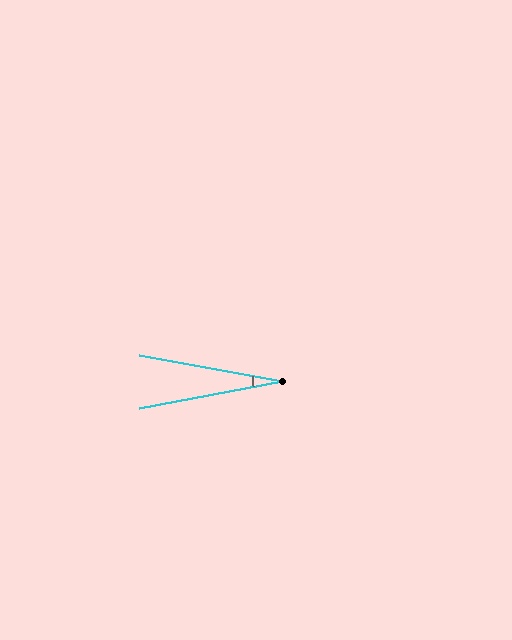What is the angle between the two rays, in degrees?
Approximately 21 degrees.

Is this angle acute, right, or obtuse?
It is acute.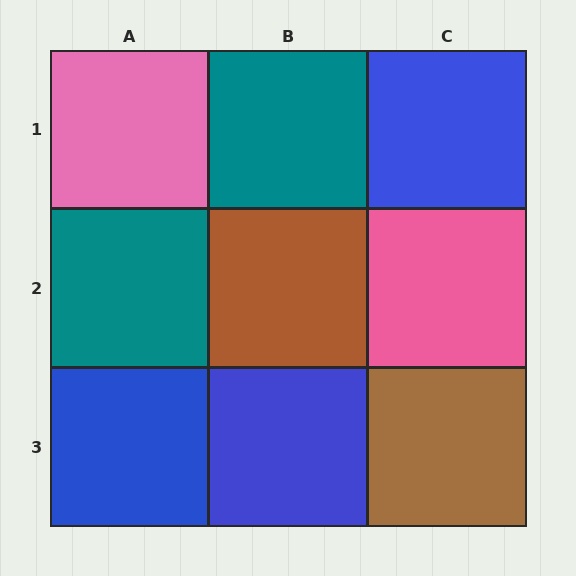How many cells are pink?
2 cells are pink.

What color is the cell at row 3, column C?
Brown.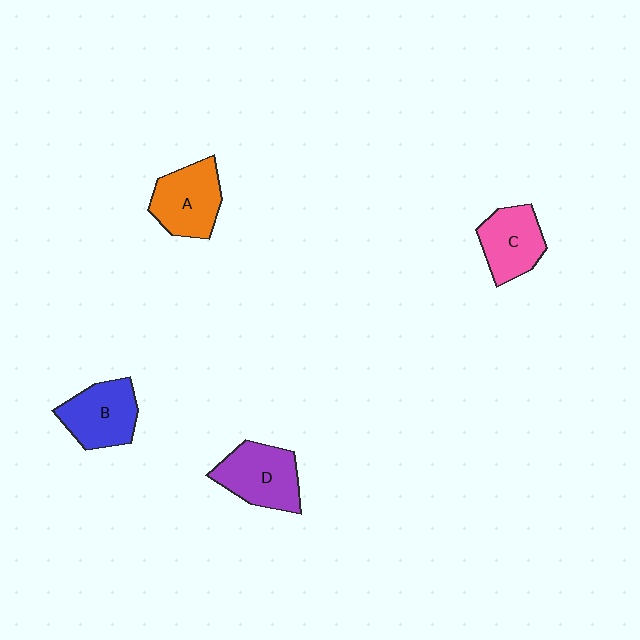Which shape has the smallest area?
Shape C (pink).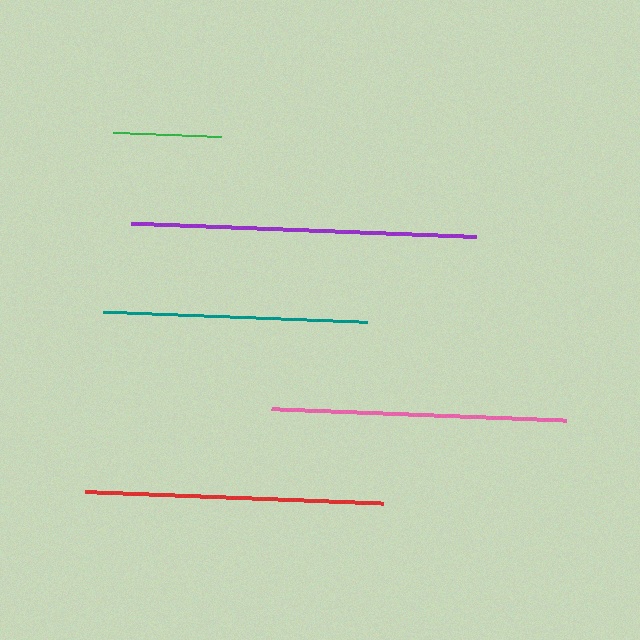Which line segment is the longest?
The purple line is the longest at approximately 346 pixels.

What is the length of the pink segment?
The pink segment is approximately 295 pixels long.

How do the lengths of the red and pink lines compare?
The red and pink lines are approximately the same length.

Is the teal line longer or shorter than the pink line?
The pink line is longer than the teal line.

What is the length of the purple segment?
The purple segment is approximately 346 pixels long.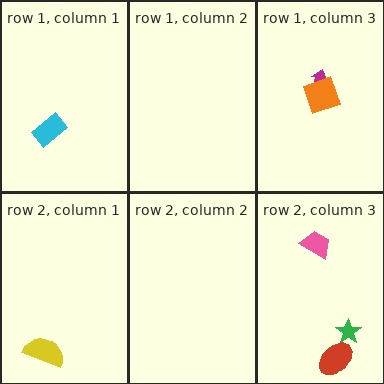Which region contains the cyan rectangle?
The row 1, column 1 region.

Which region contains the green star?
The row 2, column 3 region.